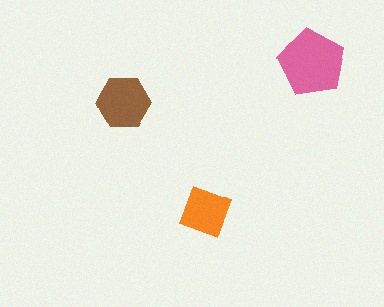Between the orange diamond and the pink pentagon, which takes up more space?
The pink pentagon.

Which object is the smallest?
The orange diamond.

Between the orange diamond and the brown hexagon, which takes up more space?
The brown hexagon.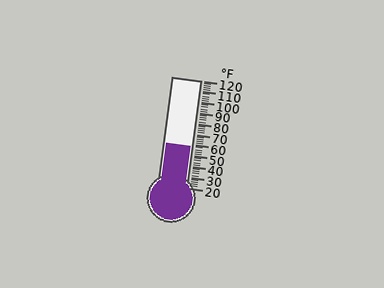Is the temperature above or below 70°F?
The temperature is below 70°F.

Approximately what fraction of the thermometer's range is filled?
The thermometer is filled to approximately 40% of its range.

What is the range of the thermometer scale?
The thermometer scale ranges from 20°F to 120°F.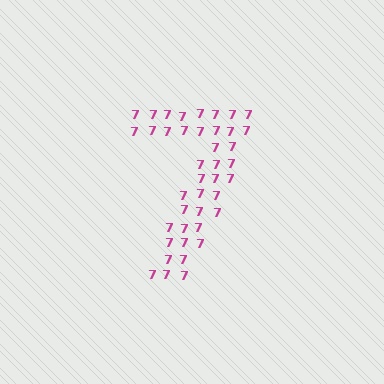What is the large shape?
The large shape is the digit 7.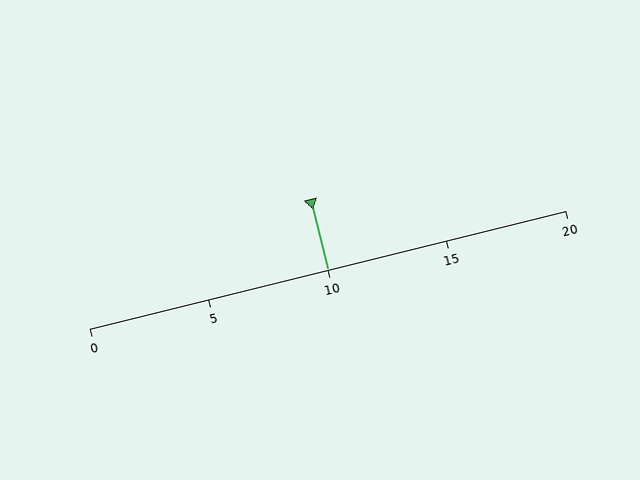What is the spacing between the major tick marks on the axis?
The major ticks are spaced 5 apart.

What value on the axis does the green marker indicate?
The marker indicates approximately 10.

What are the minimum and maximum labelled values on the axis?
The axis runs from 0 to 20.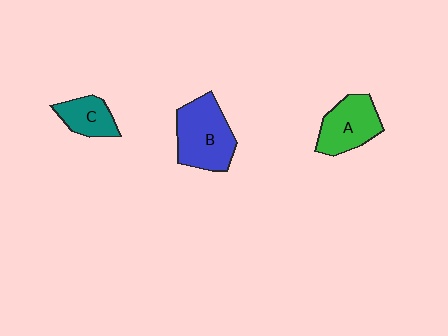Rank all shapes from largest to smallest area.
From largest to smallest: B (blue), A (green), C (teal).